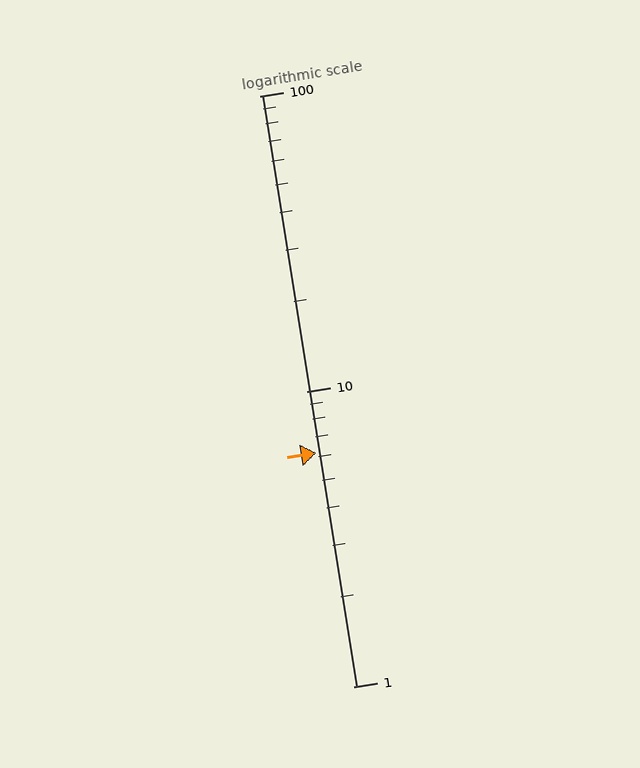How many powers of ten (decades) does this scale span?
The scale spans 2 decades, from 1 to 100.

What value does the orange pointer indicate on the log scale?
The pointer indicates approximately 6.2.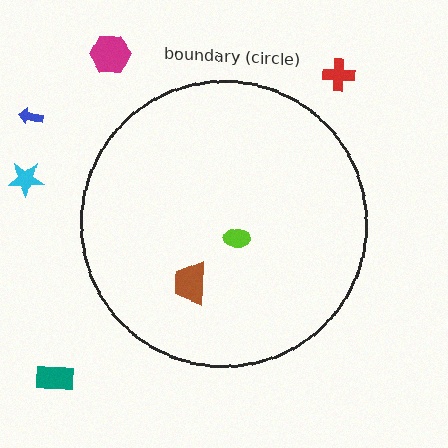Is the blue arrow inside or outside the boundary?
Outside.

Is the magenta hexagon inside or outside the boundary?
Outside.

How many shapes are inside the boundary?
2 inside, 5 outside.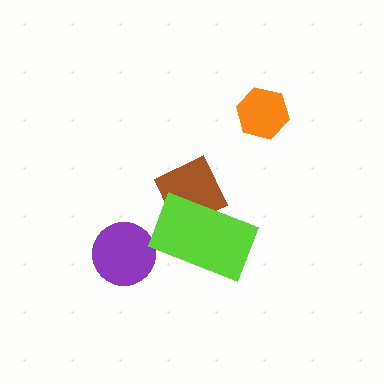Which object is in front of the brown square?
The lime rectangle is in front of the brown square.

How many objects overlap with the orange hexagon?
0 objects overlap with the orange hexagon.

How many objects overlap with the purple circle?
0 objects overlap with the purple circle.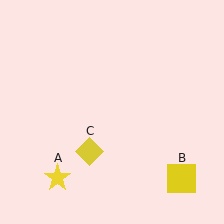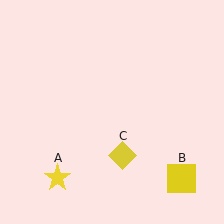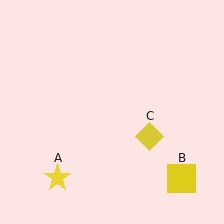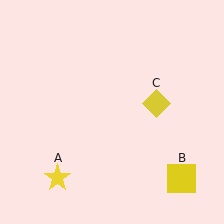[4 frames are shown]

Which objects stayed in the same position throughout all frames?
Yellow star (object A) and yellow square (object B) remained stationary.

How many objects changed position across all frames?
1 object changed position: yellow diamond (object C).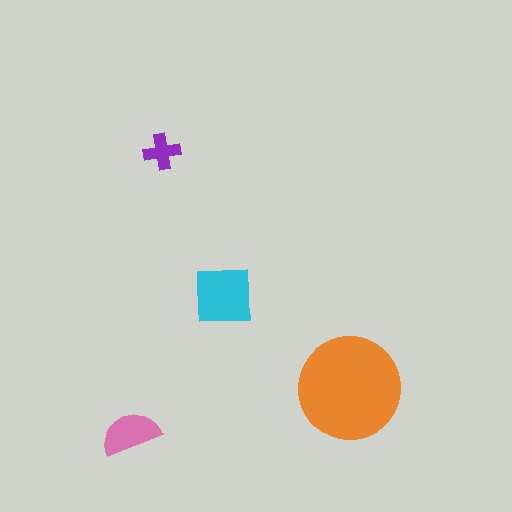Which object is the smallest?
The purple cross.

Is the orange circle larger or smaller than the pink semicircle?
Larger.